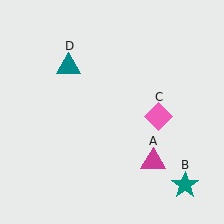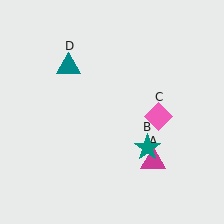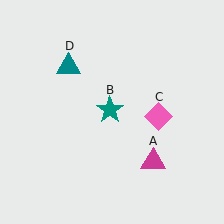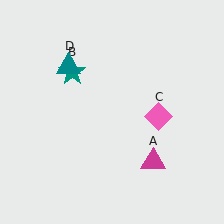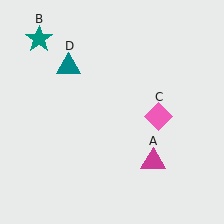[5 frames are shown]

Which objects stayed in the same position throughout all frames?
Magenta triangle (object A) and pink diamond (object C) and teal triangle (object D) remained stationary.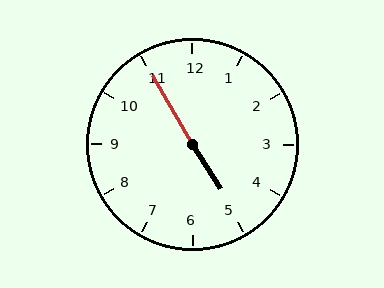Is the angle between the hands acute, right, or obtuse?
It is obtuse.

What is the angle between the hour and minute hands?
Approximately 178 degrees.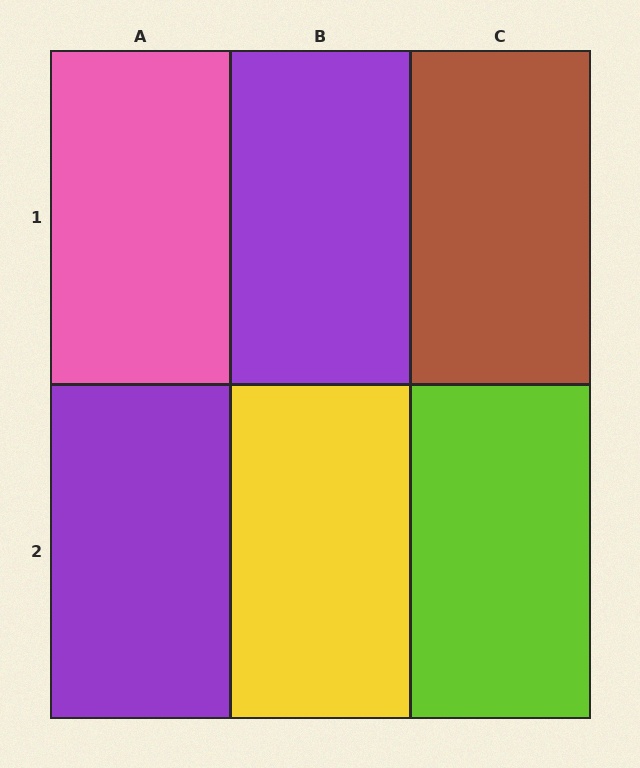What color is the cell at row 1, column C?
Brown.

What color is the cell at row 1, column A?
Pink.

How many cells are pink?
1 cell is pink.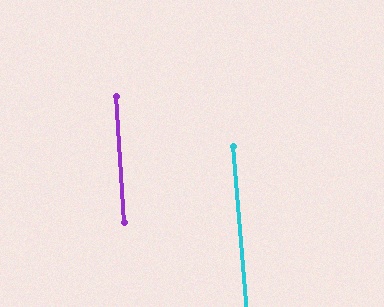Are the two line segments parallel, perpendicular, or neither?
Parallel — their directions differ by only 1.2°.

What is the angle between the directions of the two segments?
Approximately 1 degree.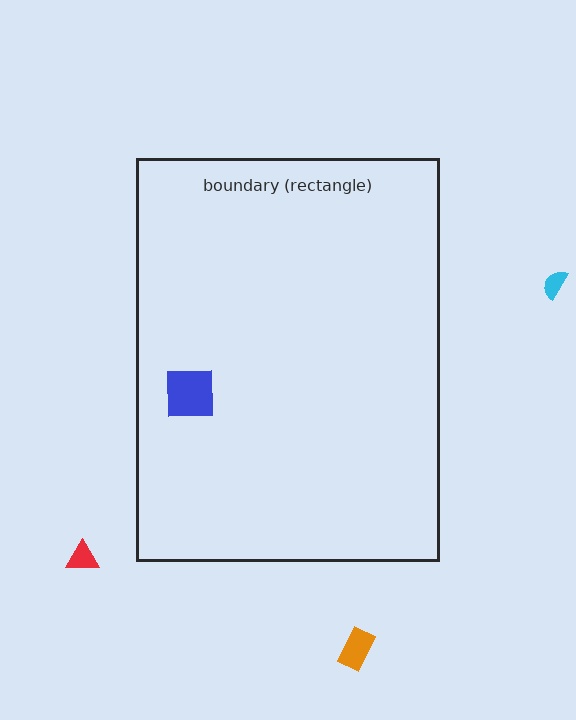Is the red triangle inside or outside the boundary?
Outside.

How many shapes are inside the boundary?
1 inside, 3 outside.